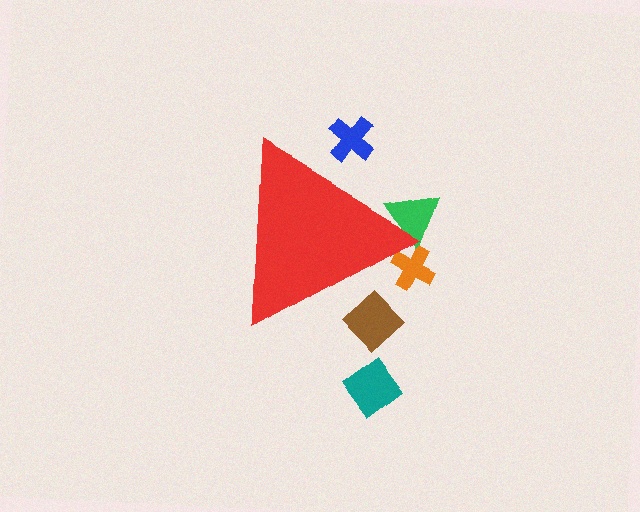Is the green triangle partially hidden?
Yes, the green triangle is partially hidden behind the red triangle.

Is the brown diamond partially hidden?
Yes, the brown diamond is partially hidden behind the red triangle.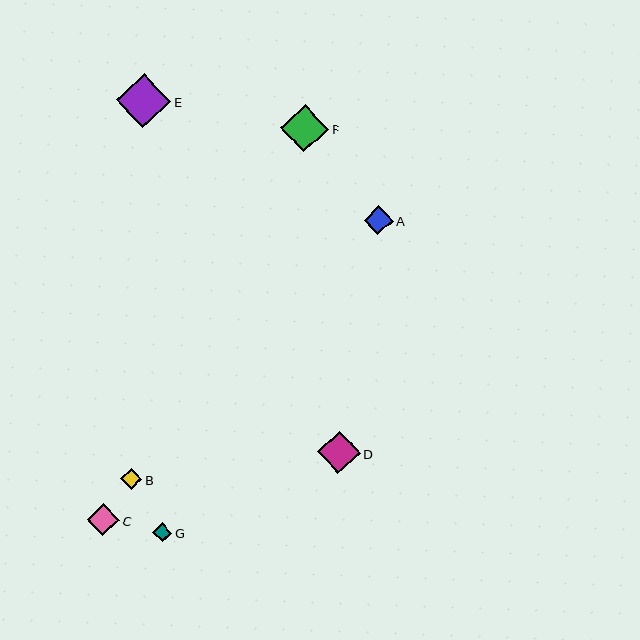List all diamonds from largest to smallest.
From largest to smallest: E, F, D, C, A, B, G.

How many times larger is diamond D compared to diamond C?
Diamond D is approximately 1.3 times the size of diamond C.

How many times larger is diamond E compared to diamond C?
Diamond E is approximately 1.7 times the size of diamond C.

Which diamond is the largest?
Diamond E is the largest with a size of approximately 55 pixels.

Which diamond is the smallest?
Diamond G is the smallest with a size of approximately 19 pixels.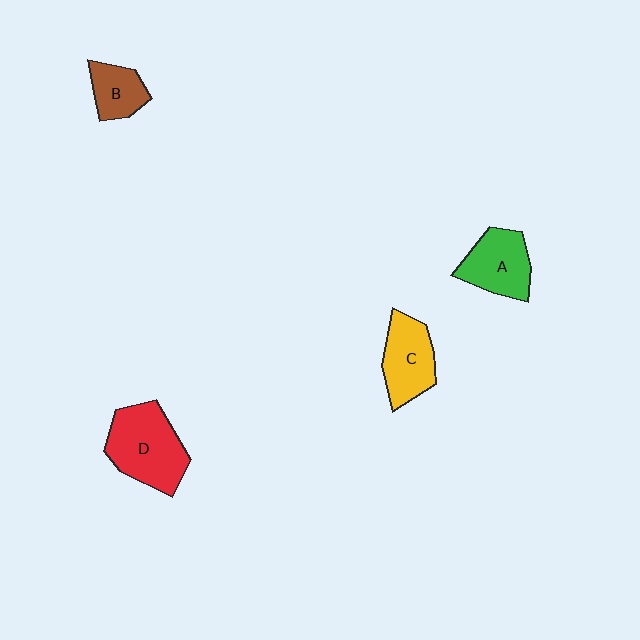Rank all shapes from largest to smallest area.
From largest to smallest: D (red), C (yellow), A (green), B (brown).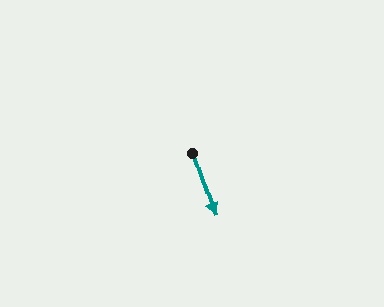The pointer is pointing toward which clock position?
Roughly 5 o'clock.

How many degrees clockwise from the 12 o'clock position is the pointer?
Approximately 161 degrees.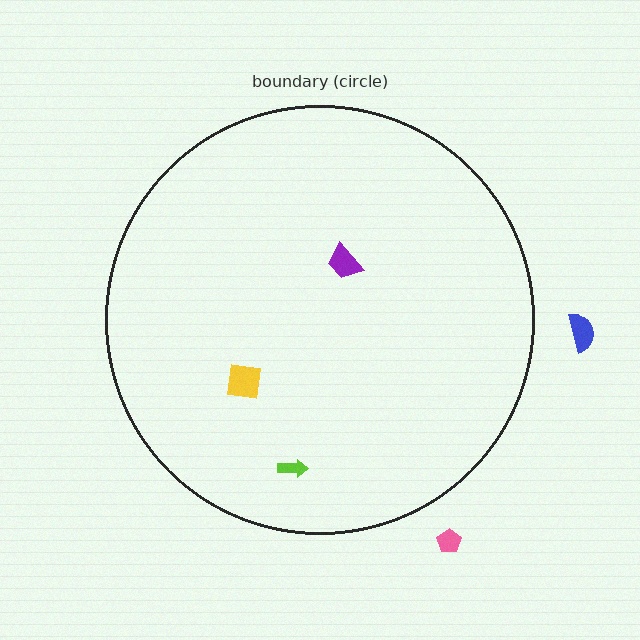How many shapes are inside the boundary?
3 inside, 2 outside.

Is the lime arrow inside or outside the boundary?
Inside.